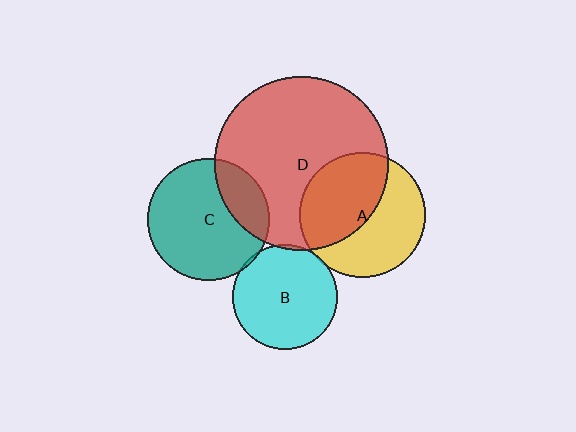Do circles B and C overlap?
Yes.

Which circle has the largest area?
Circle D (red).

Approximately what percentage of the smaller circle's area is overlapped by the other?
Approximately 5%.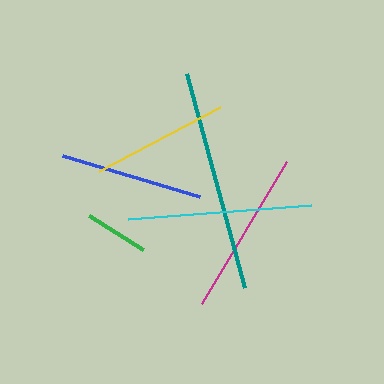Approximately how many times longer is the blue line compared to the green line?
The blue line is approximately 2.2 times the length of the green line.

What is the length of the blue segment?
The blue segment is approximately 143 pixels long.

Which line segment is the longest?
The teal line is the longest at approximately 222 pixels.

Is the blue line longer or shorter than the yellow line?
The blue line is longer than the yellow line.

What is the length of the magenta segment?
The magenta segment is approximately 165 pixels long.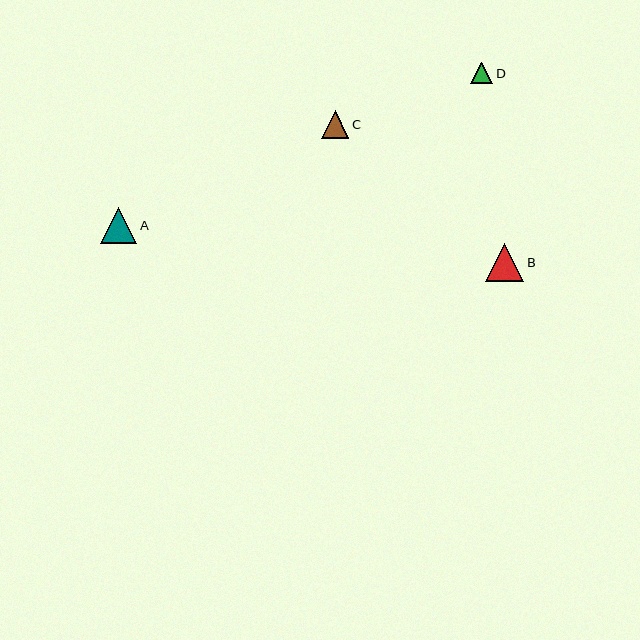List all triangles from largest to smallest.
From largest to smallest: B, A, C, D.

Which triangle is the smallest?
Triangle D is the smallest with a size of approximately 22 pixels.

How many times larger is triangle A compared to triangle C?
Triangle A is approximately 1.3 times the size of triangle C.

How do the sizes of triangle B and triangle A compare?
Triangle B and triangle A are approximately the same size.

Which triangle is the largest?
Triangle B is the largest with a size of approximately 38 pixels.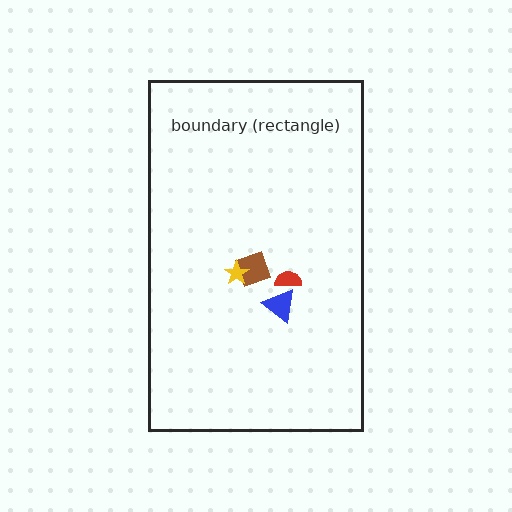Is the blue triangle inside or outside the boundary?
Inside.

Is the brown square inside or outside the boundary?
Inside.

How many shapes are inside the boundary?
4 inside, 0 outside.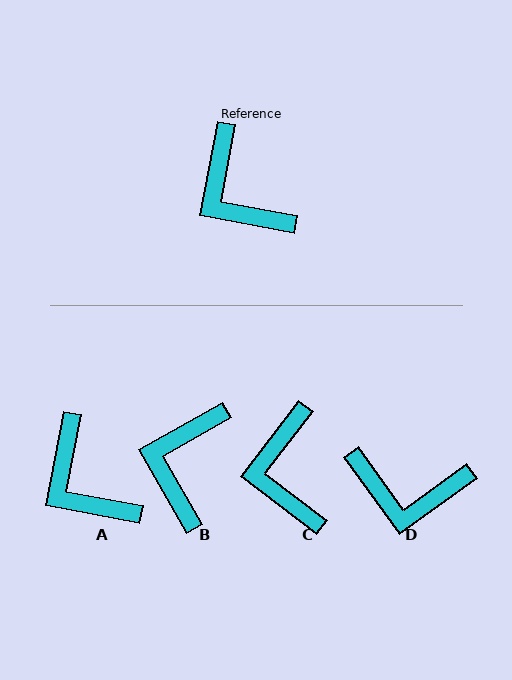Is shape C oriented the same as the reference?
No, it is off by about 27 degrees.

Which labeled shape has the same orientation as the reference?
A.